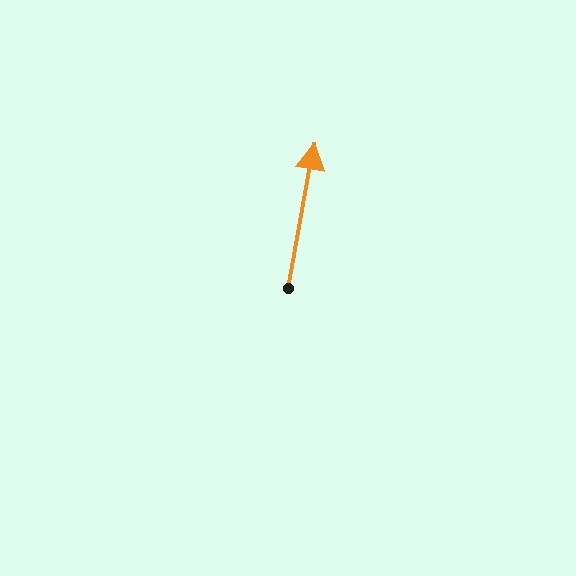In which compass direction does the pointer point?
North.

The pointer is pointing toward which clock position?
Roughly 12 o'clock.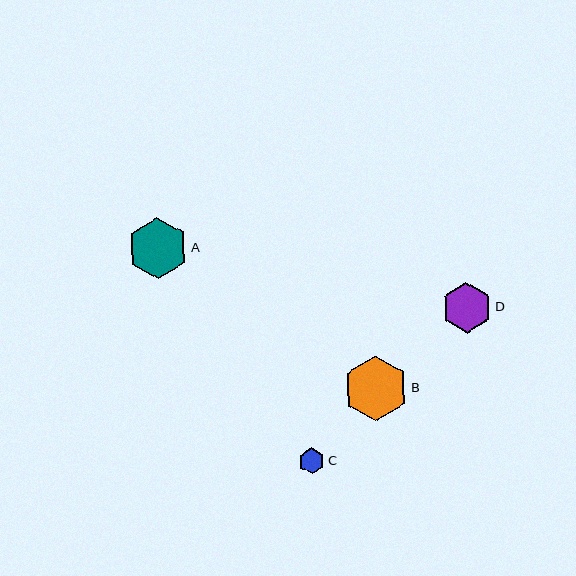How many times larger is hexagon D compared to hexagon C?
Hexagon D is approximately 1.9 times the size of hexagon C.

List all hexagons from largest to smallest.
From largest to smallest: B, A, D, C.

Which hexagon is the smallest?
Hexagon C is the smallest with a size of approximately 26 pixels.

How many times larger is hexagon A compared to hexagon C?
Hexagon A is approximately 2.3 times the size of hexagon C.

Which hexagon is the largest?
Hexagon B is the largest with a size of approximately 65 pixels.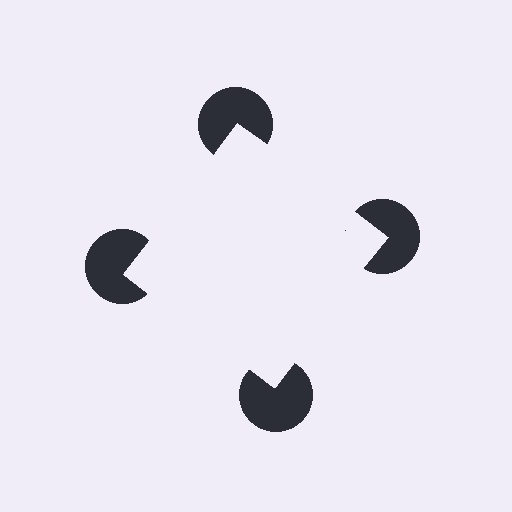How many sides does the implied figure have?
4 sides.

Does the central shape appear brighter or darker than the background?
It typically appears slightly brighter than the background, even though no actual brightness change is drawn.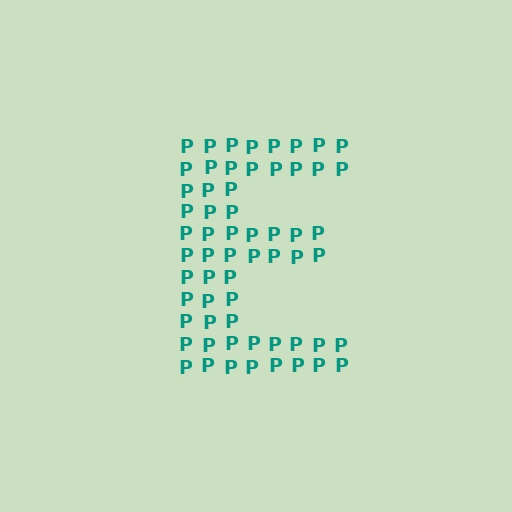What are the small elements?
The small elements are letter P's.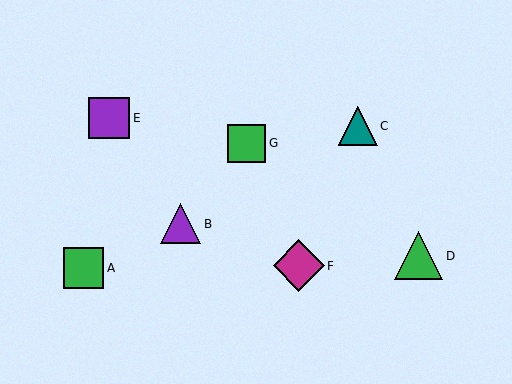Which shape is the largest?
The magenta diamond (labeled F) is the largest.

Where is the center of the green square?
The center of the green square is at (84, 268).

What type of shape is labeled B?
Shape B is a purple triangle.